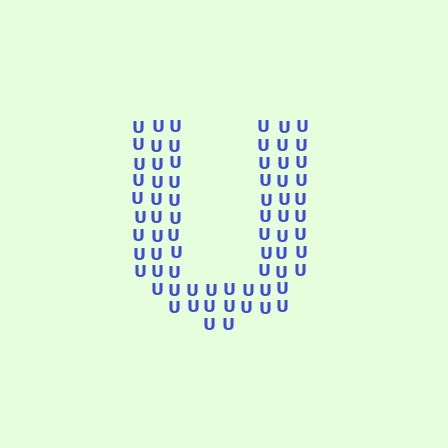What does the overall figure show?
The overall figure shows the letter U.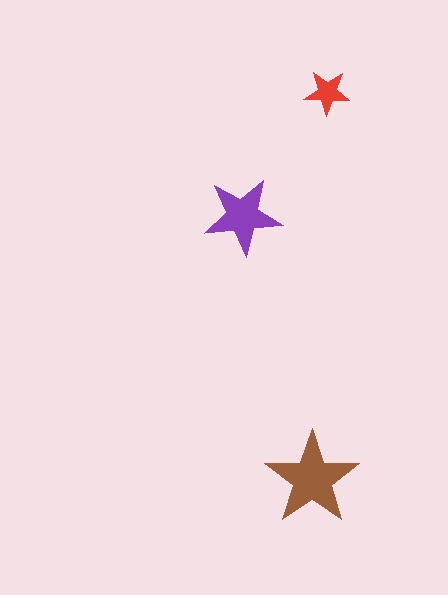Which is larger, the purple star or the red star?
The purple one.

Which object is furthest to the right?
The red star is rightmost.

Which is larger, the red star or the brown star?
The brown one.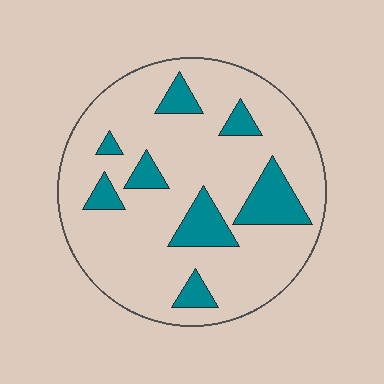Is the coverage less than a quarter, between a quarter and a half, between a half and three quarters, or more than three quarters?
Less than a quarter.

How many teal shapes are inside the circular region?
8.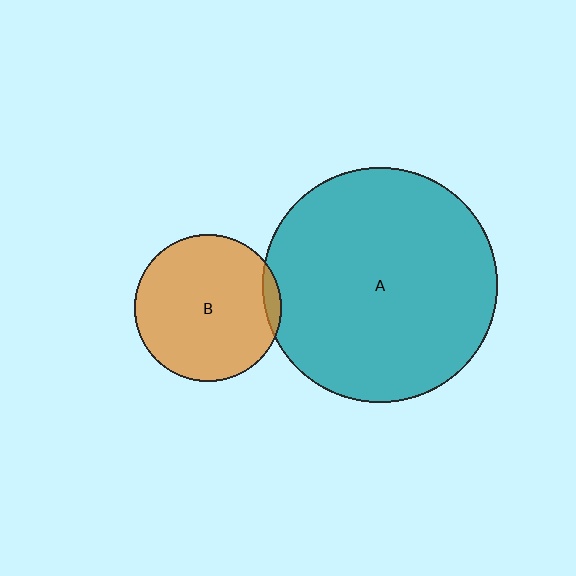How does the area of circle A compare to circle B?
Approximately 2.5 times.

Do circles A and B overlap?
Yes.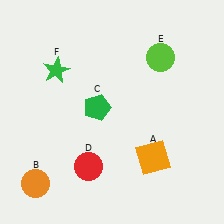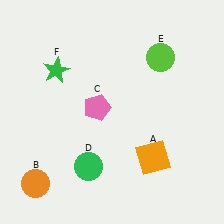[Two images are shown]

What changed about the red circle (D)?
In Image 1, D is red. In Image 2, it changed to green.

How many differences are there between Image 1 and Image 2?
There are 2 differences between the two images.